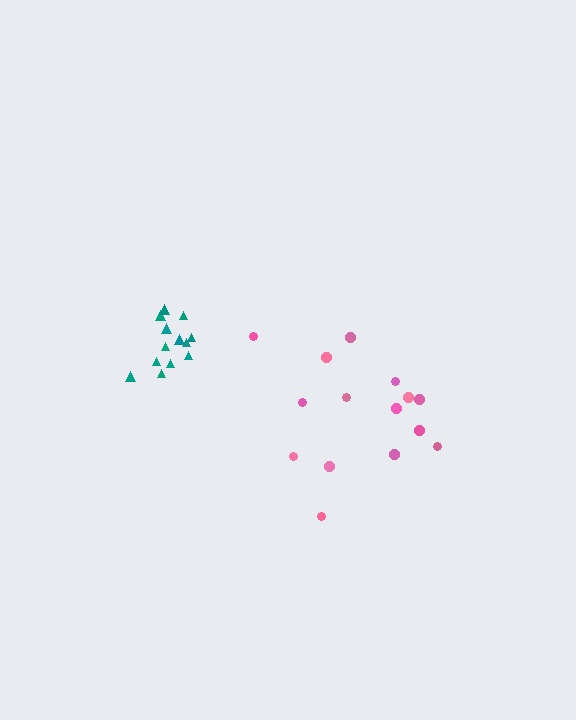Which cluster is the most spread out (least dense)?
Pink.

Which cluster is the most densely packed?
Teal.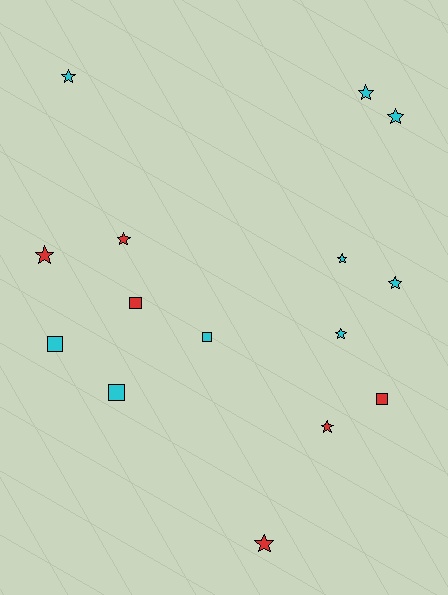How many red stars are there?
There are 4 red stars.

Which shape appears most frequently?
Star, with 10 objects.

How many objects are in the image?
There are 15 objects.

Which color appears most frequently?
Cyan, with 9 objects.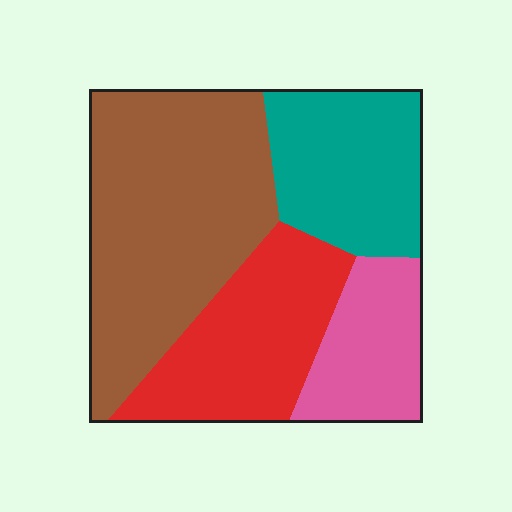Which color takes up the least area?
Pink, at roughly 15%.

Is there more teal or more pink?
Teal.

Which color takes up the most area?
Brown, at roughly 40%.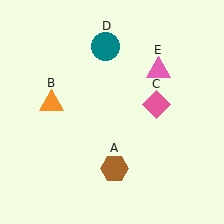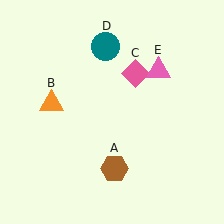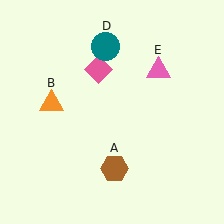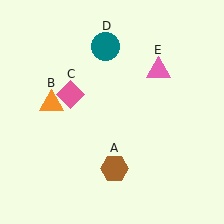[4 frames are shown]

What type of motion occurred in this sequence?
The pink diamond (object C) rotated counterclockwise around the center of the scene.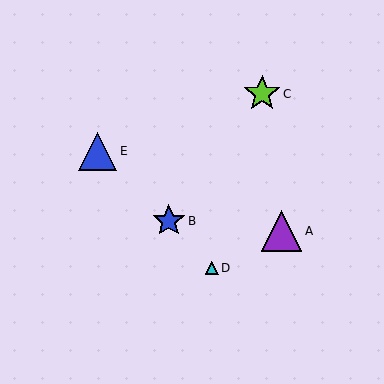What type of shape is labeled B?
Shape B is a blue star.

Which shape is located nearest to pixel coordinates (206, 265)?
The cyan triangle (labeled D) at (212, 268) is nearest to that location.